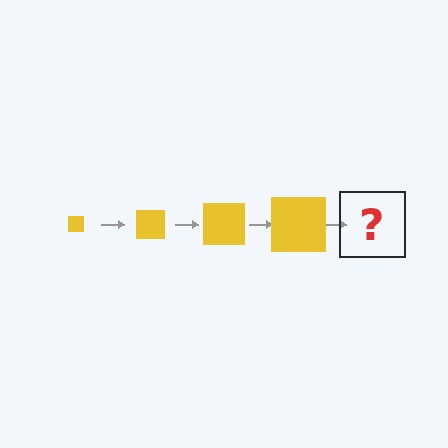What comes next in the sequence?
The next element should be a yellow square, larger than the previous one.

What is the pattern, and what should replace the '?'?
The pattern is that the square gets progressively larger each step. The '?' should be a yellow square, larger than the previous one.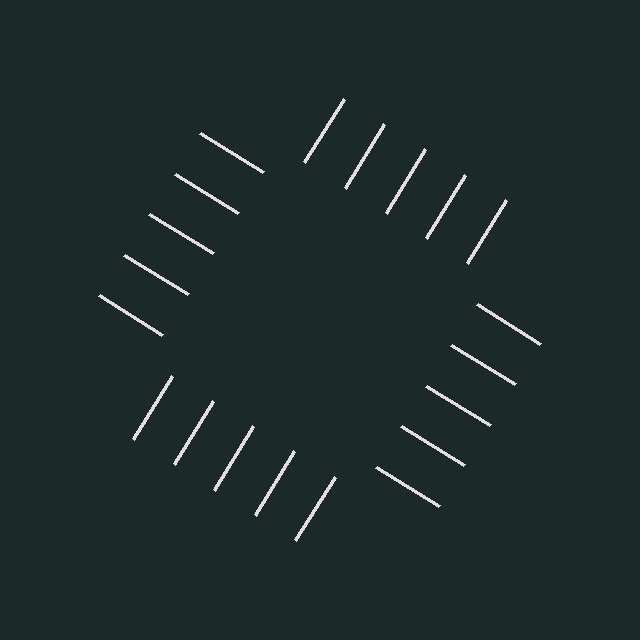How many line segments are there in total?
20 — 5 along each of the 4 edges.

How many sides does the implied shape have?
4 sides — the line-ends trace a square.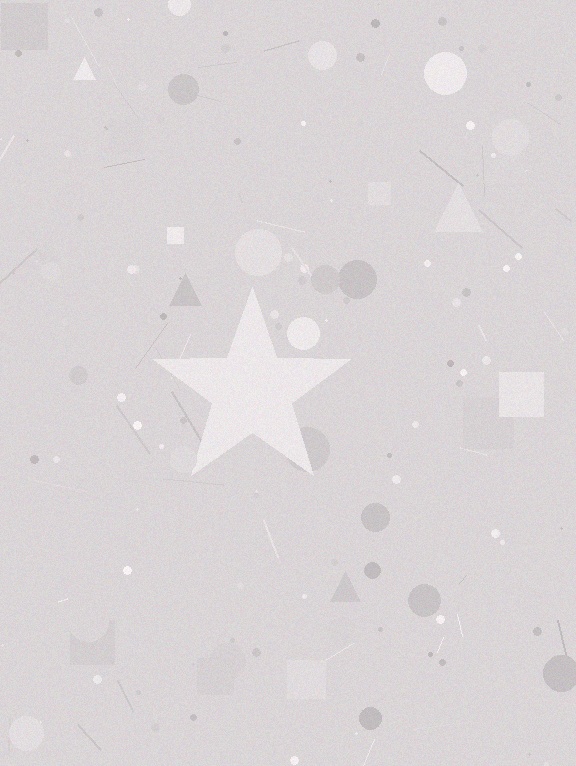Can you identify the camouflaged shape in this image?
The camouflaged shape is a star.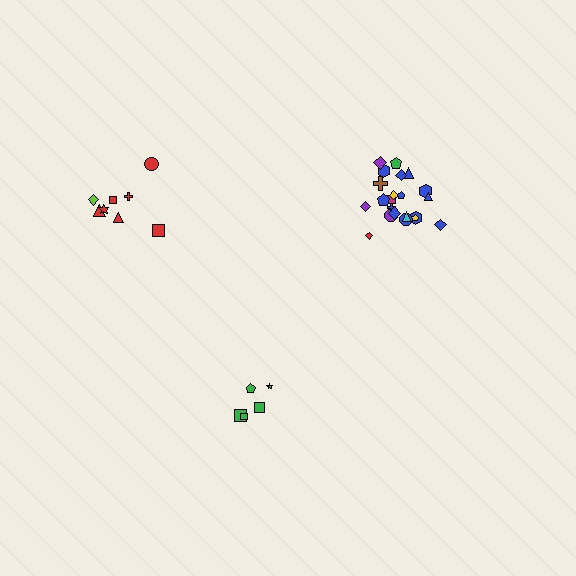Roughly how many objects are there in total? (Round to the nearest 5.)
Roughly 35 objects in total.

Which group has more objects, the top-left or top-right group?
The top-right group.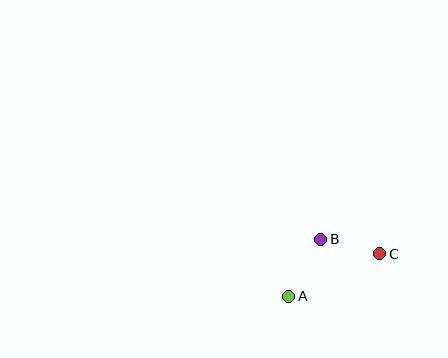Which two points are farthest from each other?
Points A and C are farthest from each other.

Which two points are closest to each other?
Points B and C are closest to each other.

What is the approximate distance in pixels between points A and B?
The distance between A and B is approximately 65 pixels.